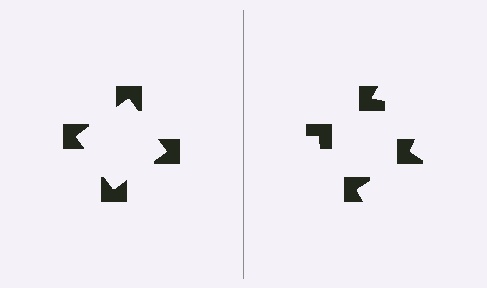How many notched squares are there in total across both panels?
8 — 4 on each side.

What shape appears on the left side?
An illusory square.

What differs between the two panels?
The notched squares are positioned identically on both sides; only the wedge orientations differ. On the left they align to a square; on the right they are misaligned.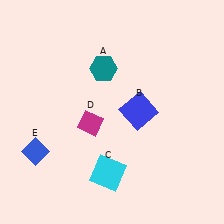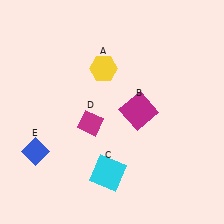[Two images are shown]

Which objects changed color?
A changed from teal to yellow. B changed from blue to magenta.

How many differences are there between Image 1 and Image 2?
There are 2 differences between the two images.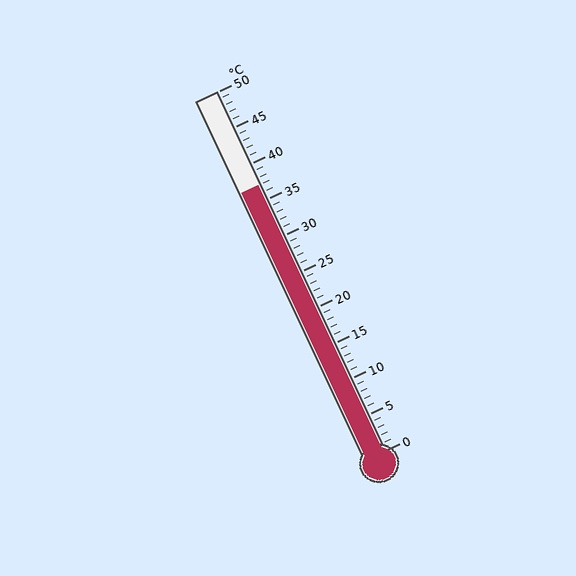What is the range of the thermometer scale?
The thermometer scale ranges from 0°C to 50°C.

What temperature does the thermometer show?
The thermometer shows approximately 37°C.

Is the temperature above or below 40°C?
The temperature is below 40°C.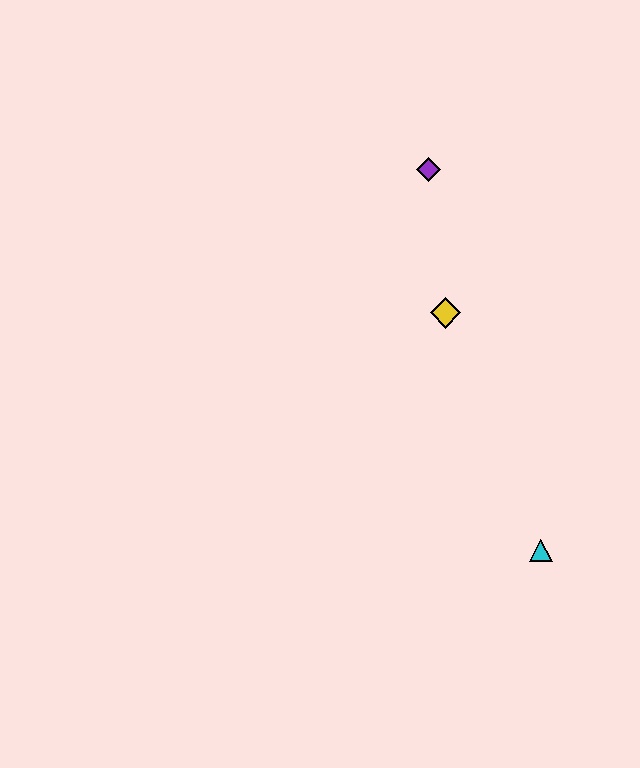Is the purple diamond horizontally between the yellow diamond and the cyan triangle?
No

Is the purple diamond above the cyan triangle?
Yes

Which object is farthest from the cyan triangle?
The purple diamond is farthest from the cyan triangle.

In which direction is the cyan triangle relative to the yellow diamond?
The cyan triangle is below the yellow diamond.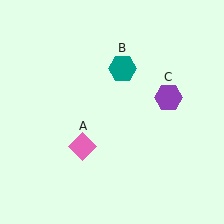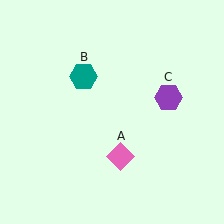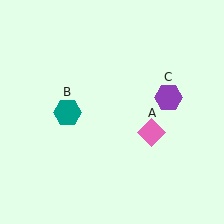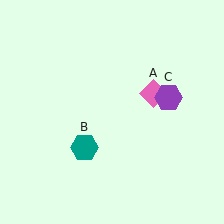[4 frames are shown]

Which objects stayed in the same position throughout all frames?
Purple hexagon (object C) remained stationary.